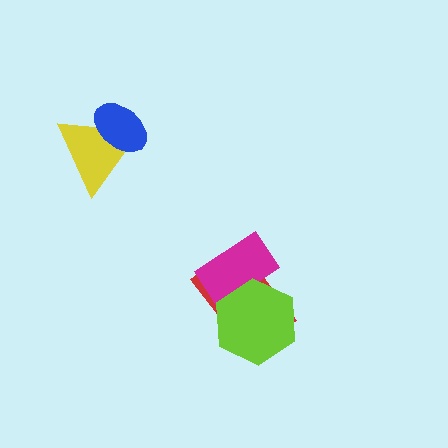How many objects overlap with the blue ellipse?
1 object overlaps with the blue ellipse.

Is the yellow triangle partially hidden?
Yes, it is partially covered by another shape.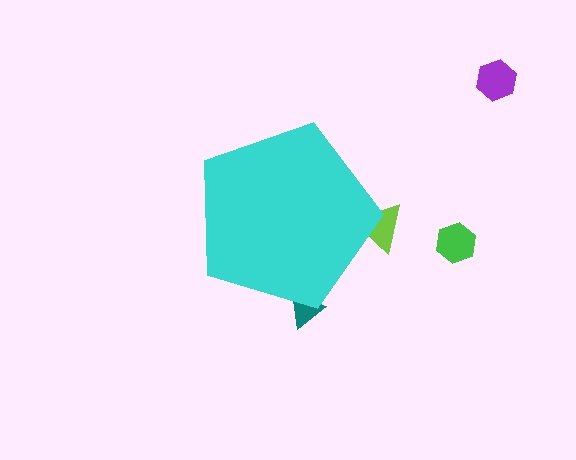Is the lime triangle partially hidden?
Yes, the lime triangle is partially hidden behind the cyan pentagon.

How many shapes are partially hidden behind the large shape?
2 shapes are partially hidden.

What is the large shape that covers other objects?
A cyan pentagon.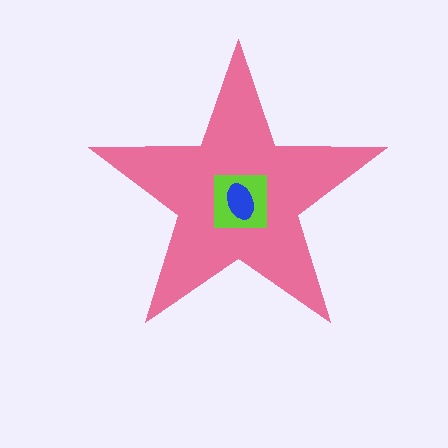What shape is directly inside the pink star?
The lime square.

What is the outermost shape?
The pink star.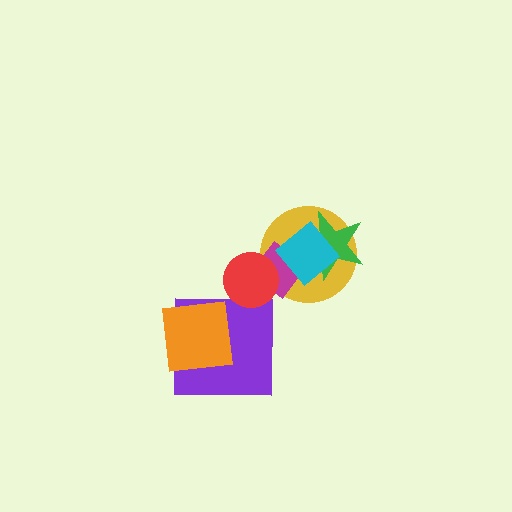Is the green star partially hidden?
Yes, it is partially covered by another shape.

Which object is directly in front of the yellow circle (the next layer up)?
The green star is directly in front of the yellow circle.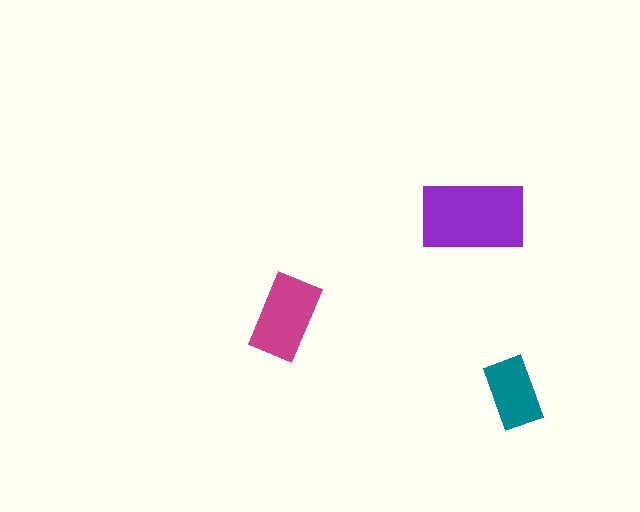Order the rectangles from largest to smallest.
the purple one, the magenta one, the teal one.